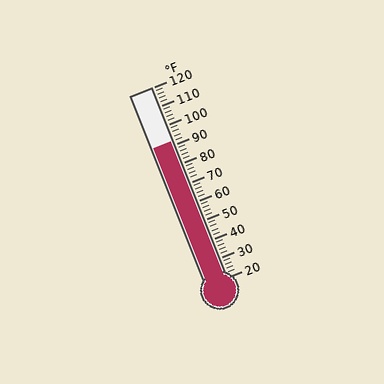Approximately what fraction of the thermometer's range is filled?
The thermometer is filled to approximately 70% of its range.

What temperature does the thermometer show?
The thermometer shows approximately 92°F.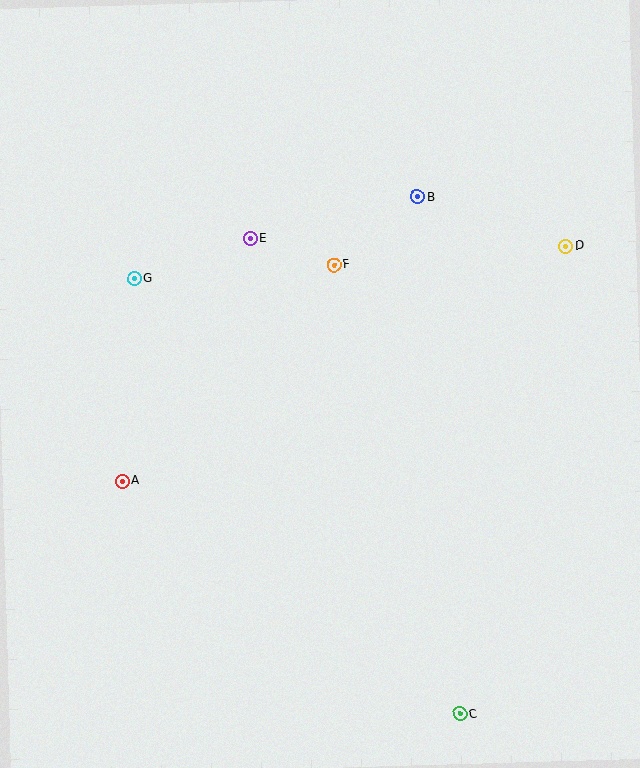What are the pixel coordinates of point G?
Point G is at (134, 279).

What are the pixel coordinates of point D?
Point D is at (566, 246).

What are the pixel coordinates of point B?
Point B is at (417, 197).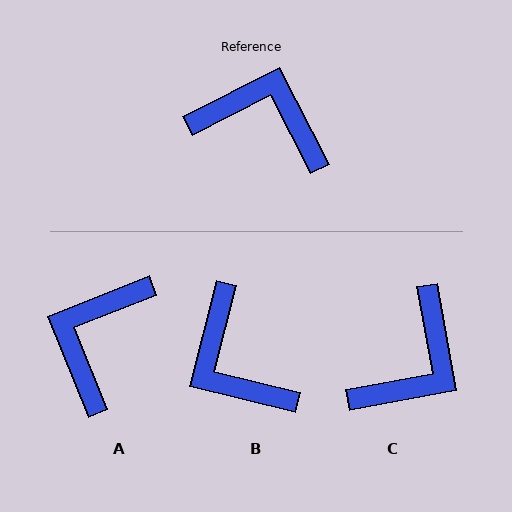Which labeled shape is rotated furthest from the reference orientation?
B, about 139 degrees away.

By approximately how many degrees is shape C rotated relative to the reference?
Approximately 107 degrees clockwise.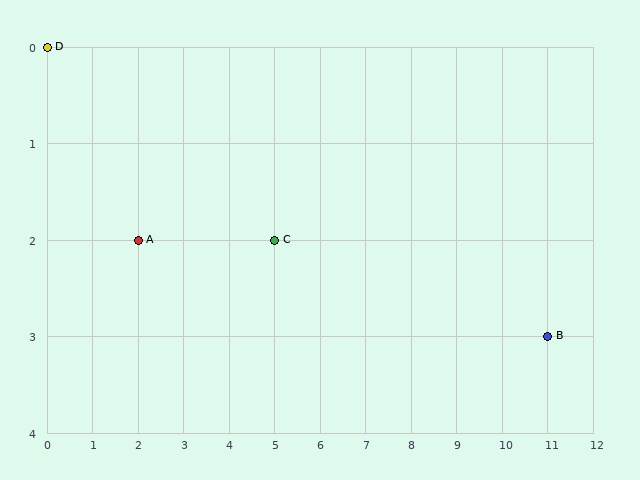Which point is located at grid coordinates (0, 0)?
Point D is at (0, 0).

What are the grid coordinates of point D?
Point D is at grid coordinates (0, 0).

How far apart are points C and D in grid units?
Points C and D are 5 columns and 2 rows apart (about 5.4 grid units diagonally).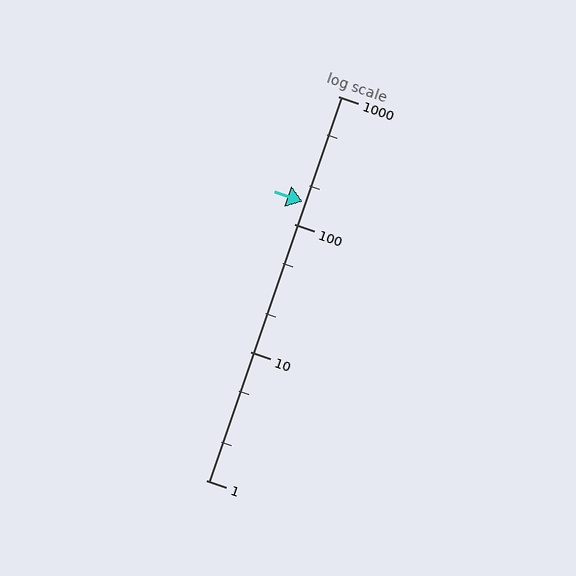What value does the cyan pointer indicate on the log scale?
The pointer indicates approximately 150.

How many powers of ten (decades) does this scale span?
The scale spans 3 decades, from 1 to 1000.